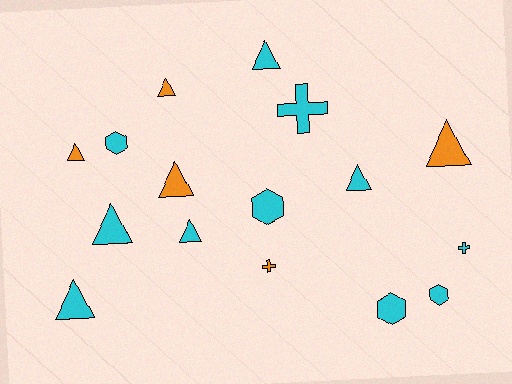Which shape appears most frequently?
Triangle, with 9 objects.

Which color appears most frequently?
Cyan, with 11 objects.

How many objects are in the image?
There are 16 objects.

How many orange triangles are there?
There are 4 orange triangles.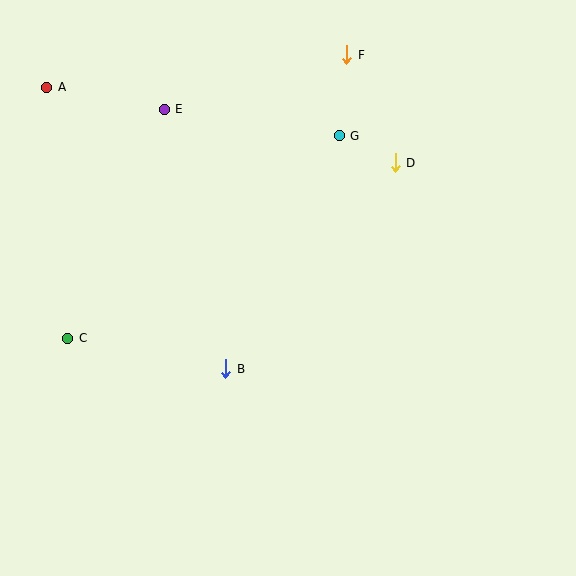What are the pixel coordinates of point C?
Point C is at (68, 338).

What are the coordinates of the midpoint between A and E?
The midpoint between A and E is at (105, 98).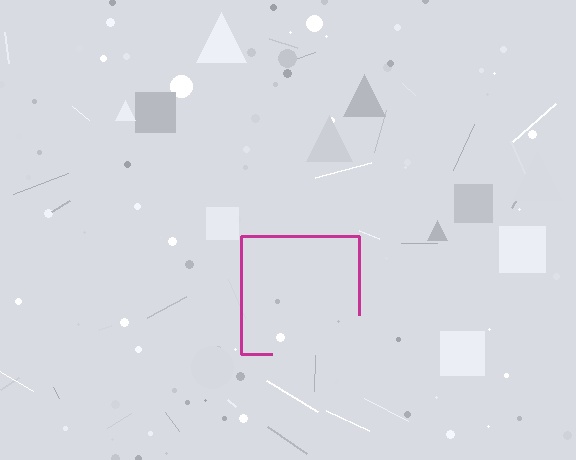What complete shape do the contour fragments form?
The contour fragments form a square.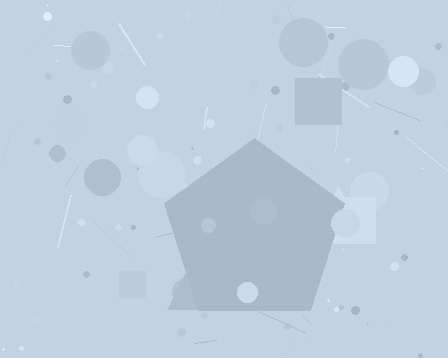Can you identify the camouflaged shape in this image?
The camouflaged shape is a pentagon.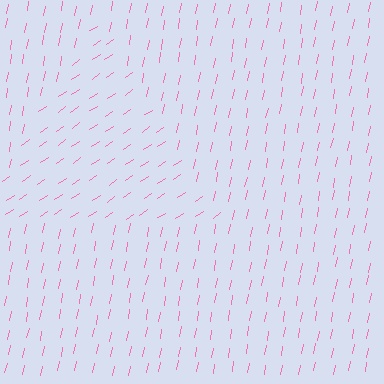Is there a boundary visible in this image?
Yes, there is a texture boundary formed by a change in line orientation.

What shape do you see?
I see a triangle.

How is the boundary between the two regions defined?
The boundary is defined purely by a change in line orientation (approximately 45 degrees difference). All lines are the same color and thickness.